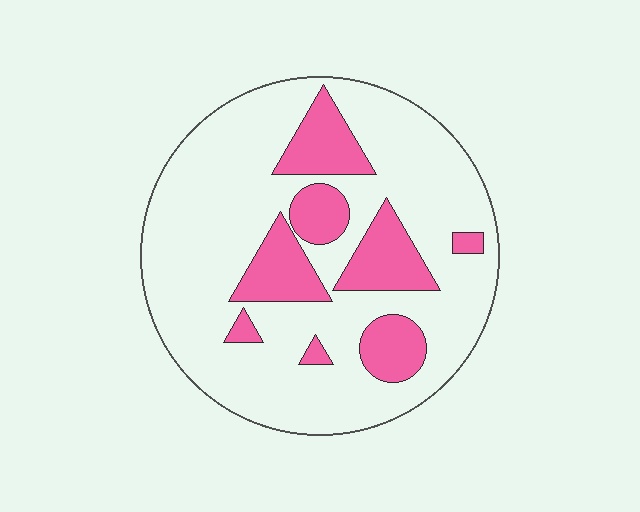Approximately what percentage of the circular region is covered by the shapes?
Approximately 25%.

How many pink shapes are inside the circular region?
8.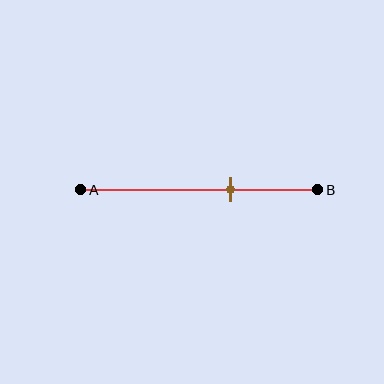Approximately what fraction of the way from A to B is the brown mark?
The brown mark is approximately 65% of the way from A to B.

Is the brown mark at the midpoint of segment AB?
No, the mark is at about 65% from A, not at the 50% midpoint.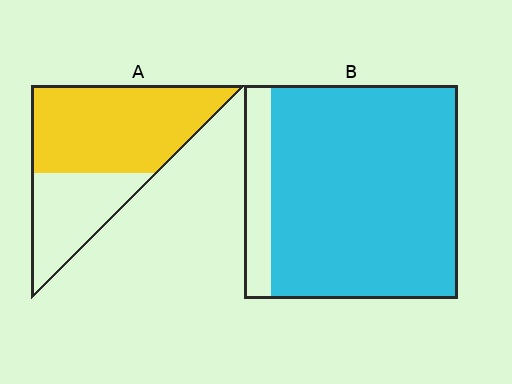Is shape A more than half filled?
Yes.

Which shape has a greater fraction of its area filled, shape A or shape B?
Shape B.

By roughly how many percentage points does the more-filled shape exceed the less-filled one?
By roughly 20 percentage points (B over A).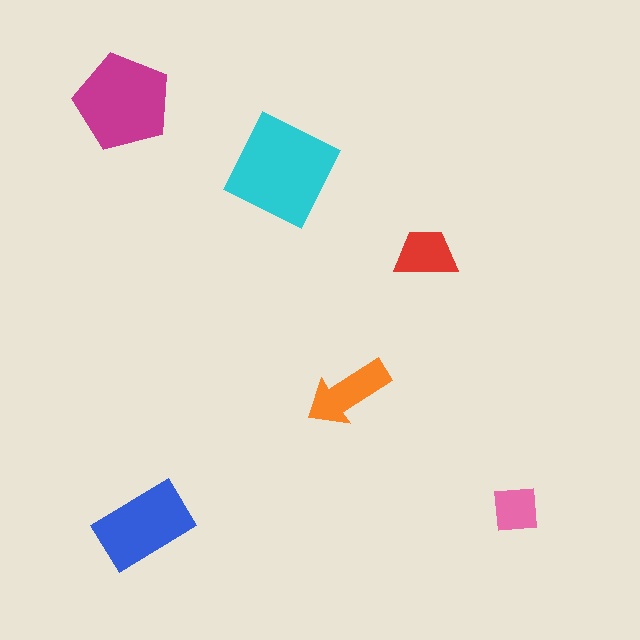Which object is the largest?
The cyan square.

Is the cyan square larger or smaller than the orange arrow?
Larger.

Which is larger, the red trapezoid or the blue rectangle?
The blue rectangle.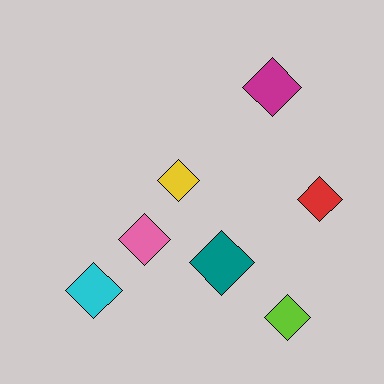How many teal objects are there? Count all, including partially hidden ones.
There is 1 teal object.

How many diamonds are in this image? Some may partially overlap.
There are 7 diamonds.